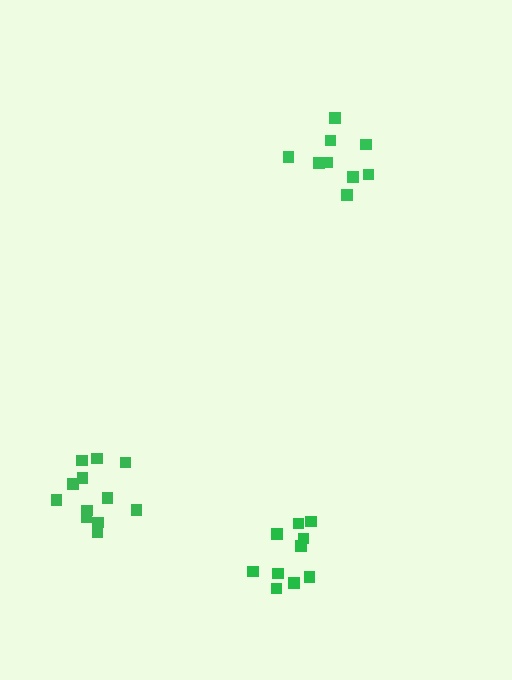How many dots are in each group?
Group 1: 10 dots, Group 2: 9 dots, Group 3: 12 dots (31 total).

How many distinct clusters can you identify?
There are 3 distinct clusters.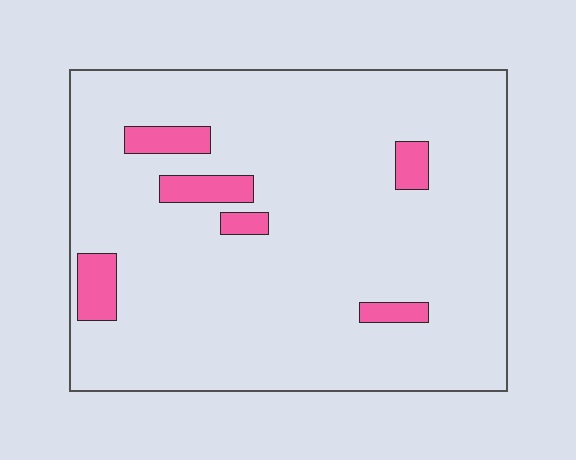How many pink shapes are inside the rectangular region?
6.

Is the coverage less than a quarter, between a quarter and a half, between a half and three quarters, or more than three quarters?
Less than a quarter.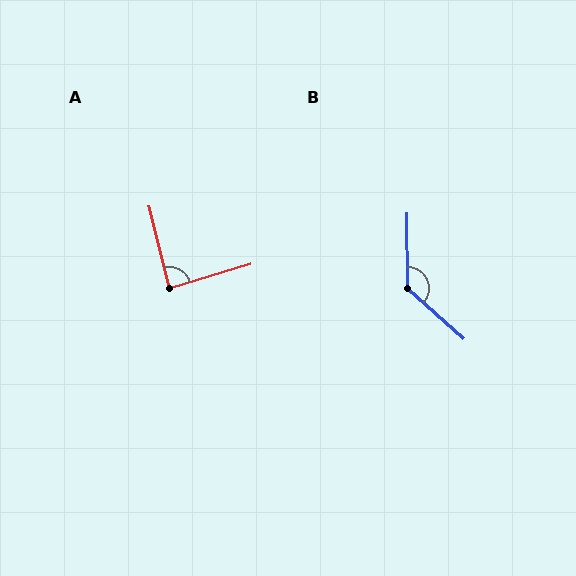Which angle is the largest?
B, at approximately 132 degrees.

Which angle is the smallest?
A, at approximately 88 degrees.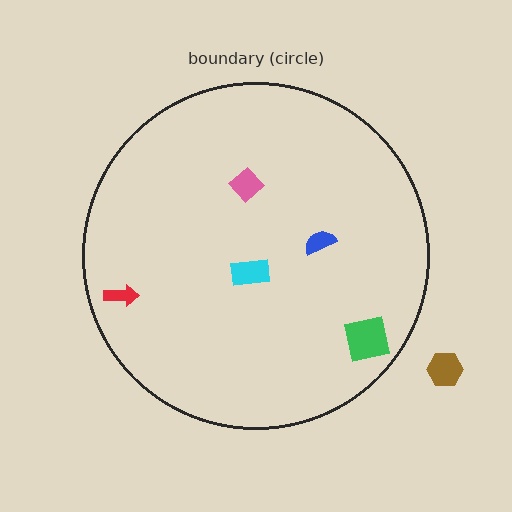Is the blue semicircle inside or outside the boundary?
Inside.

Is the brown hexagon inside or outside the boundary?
Outside.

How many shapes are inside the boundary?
5 inside, 1 outside.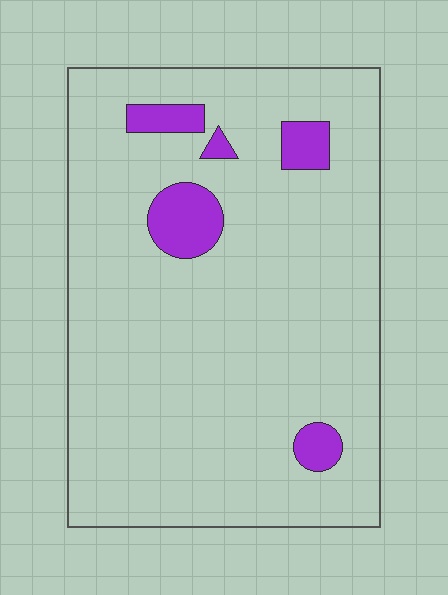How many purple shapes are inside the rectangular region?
5.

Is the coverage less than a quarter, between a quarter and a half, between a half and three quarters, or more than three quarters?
Less than a quarter.